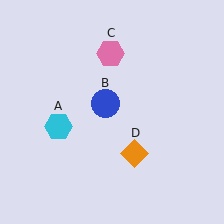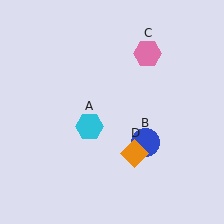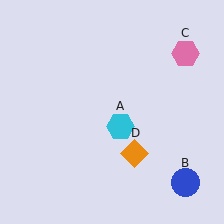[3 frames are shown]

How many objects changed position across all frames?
3 objects changed position: cyan hexagon (object A), blue circle (object B), pink hexagon (object C).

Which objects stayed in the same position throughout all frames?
Orange diamond (object D) remained stationary.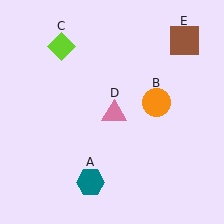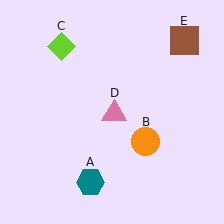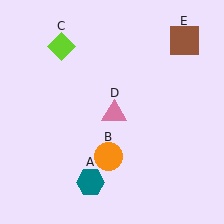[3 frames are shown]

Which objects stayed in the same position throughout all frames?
Teal hexagon (object A) and lime diamond (object C) and pink triangle (object D) and brown square (object E) remained stationary.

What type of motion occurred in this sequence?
The orange circle (object B) rotated clockwise around the center of the scene.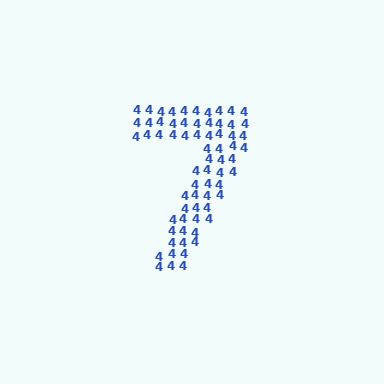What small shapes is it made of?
It is made of small digit 4's.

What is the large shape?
The large shape is the digit 7.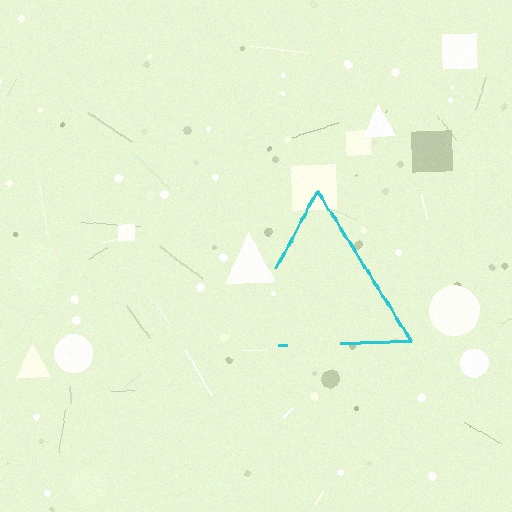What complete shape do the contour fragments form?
The contour fragments form a triangle.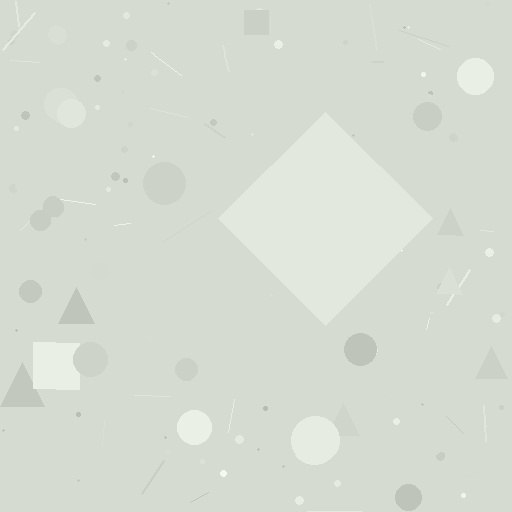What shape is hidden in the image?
A diamond is hidden in the image.